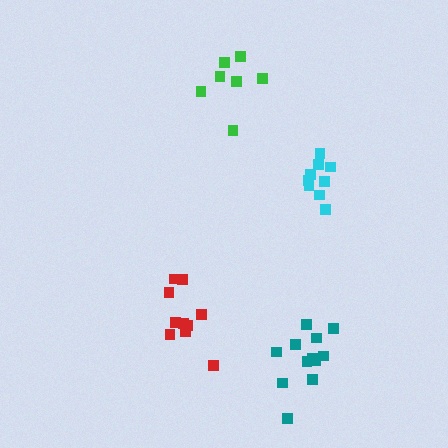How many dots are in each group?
Group 1: 7 dots, Group 2: 12 dots, Group 3: 10 dots, Group 4: 9 dots (38 total).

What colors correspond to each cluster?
The clusters are colored: green, teal, red, cyan.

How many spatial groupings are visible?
There are 4 spatial groupings.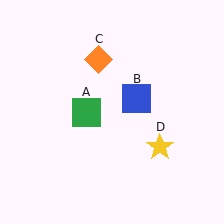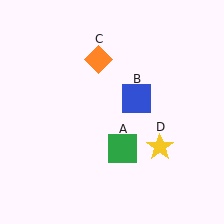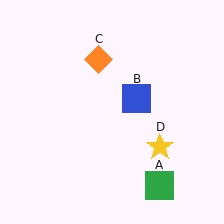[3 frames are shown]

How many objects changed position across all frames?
1 object changed position: green square (object A).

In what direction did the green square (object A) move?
The green square (object A) moved down and to the right.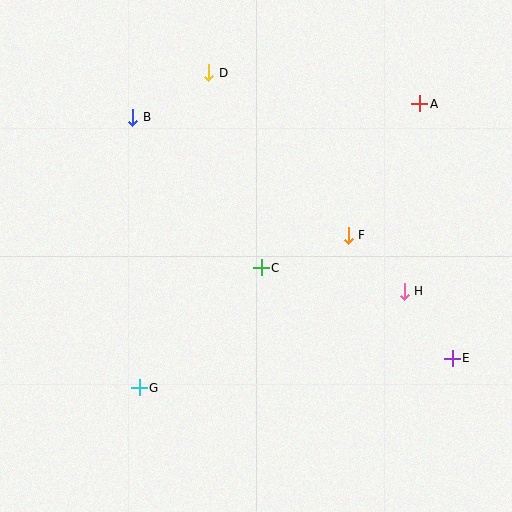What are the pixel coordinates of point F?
Point F is at (348, 235).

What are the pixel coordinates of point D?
Point D is at (209, 73).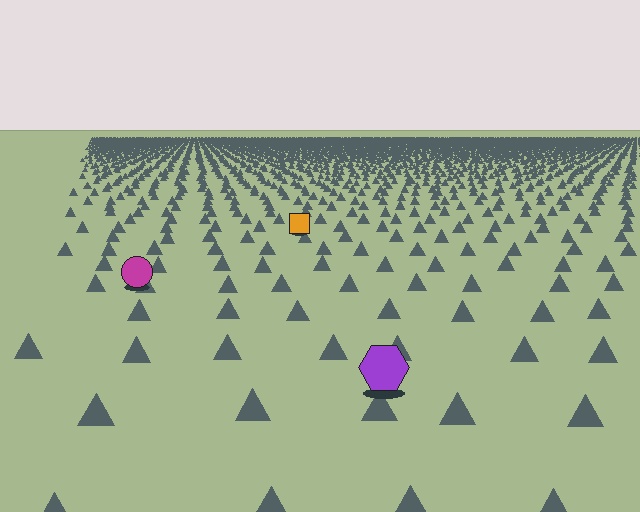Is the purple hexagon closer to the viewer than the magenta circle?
Yes. The purple hexagon is closer — you can tell from the texture gradient: the ground texture is coarser near it.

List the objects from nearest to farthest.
From nearest to farthest: the purple hexagon, the magenta circle, the orange square.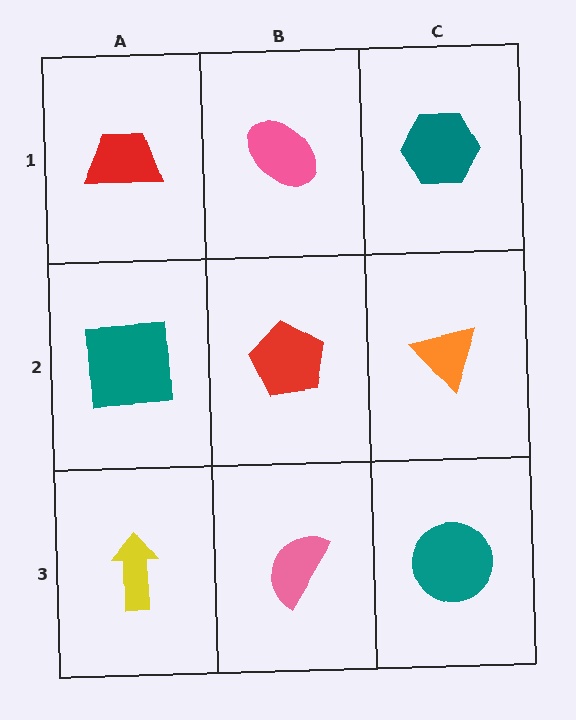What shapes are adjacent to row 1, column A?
A teal square (row 2, column A), a pink ellipse (row 1, column B).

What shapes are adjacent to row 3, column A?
A teal square (row 2, column A), a pink semicircle (row 3, column B).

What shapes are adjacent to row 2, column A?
A red trapezoid (row 1, column A), a yellow arrow (row 3, column A), a red pentagon (row 2, column B).